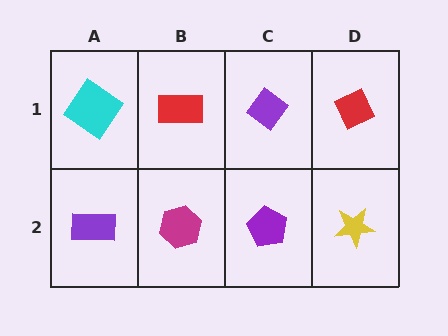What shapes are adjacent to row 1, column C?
A purple pentagon (row 2, column C), a red rectangle (row 1, column B), a red diamond (row 1, column D).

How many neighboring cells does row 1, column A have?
2.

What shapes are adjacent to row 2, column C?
A purple diamond (row 1, column C), a magenta hexagon (row 2, column B), a yellow star (row 2, column D).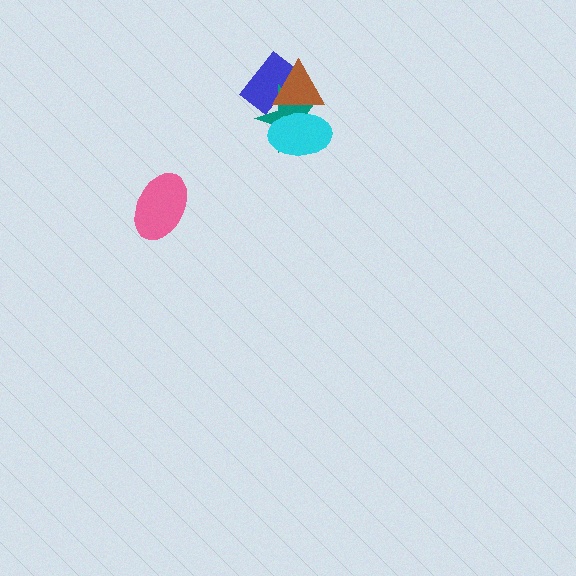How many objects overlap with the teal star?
3 objects overlap with the teal star.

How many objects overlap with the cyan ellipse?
2 objects overlap with the cyan ellipse.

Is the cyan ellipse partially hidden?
No, no other shape covers it.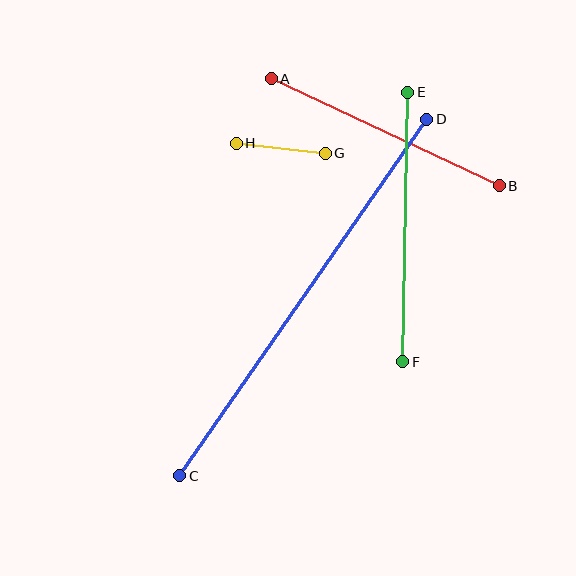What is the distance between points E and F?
The distance is approximately 269 pixels.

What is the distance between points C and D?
The distance is approximately 434 pixels.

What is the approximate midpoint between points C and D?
The midpoint is at approximately (303, 298) pixels.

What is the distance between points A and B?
The distance is approximately 252 pixels.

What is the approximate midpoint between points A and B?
The midpoint is at approximately (385, 132) pixels.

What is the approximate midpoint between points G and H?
The midpoint is at approximately (281, 148) pixels.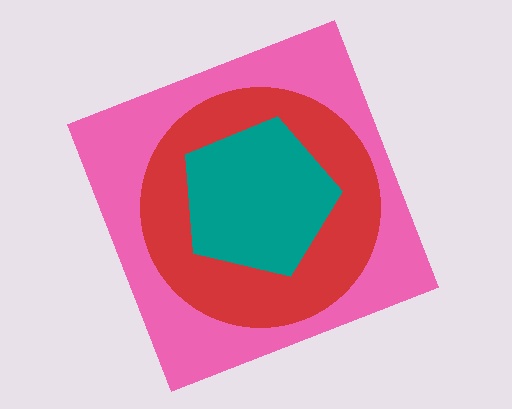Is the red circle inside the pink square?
Yes.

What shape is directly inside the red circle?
The teal pentagon.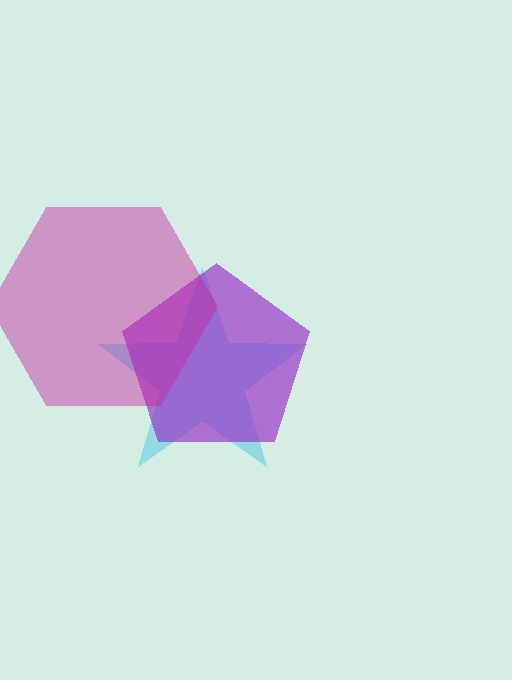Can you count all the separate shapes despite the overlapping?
Yes, there are 3 separate shapes.